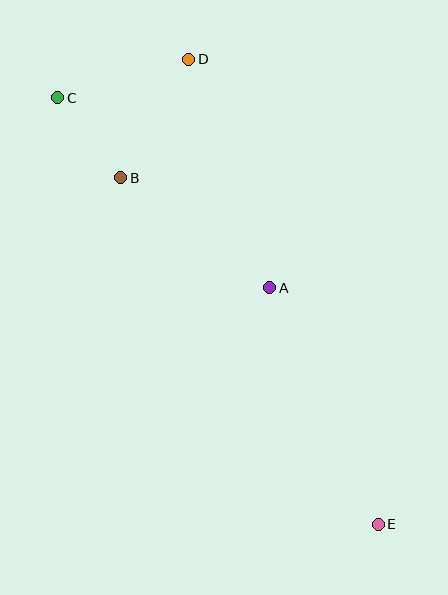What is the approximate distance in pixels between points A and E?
The distance between A and E is approximately 261 pixels.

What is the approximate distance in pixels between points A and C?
The distance between A and C is approximately 285 pixels.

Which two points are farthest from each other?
Points C and E are farthest from each other.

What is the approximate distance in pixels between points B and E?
The distance between B and E is approximately 432 pixels.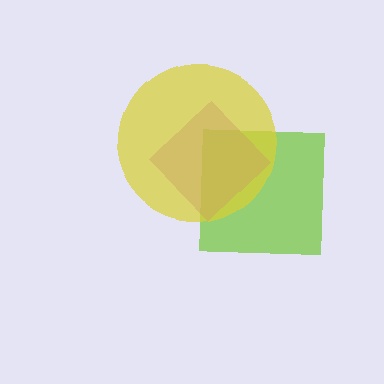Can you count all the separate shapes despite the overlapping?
Yes, there are 3 separate shapes.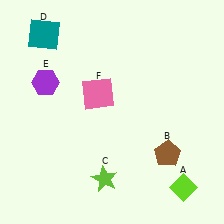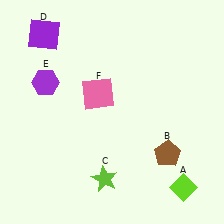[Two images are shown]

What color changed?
The square (D) changed from teal in Image 1 to purple in Image 2.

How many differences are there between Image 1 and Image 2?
There is 1 difference between the two images.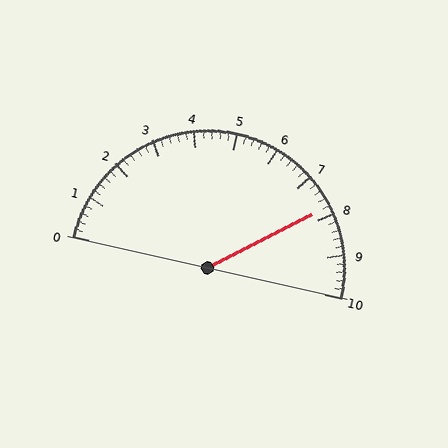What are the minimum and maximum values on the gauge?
The gauge ranges from 0 to 10.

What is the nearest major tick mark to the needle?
The nearest major tick mark is 8.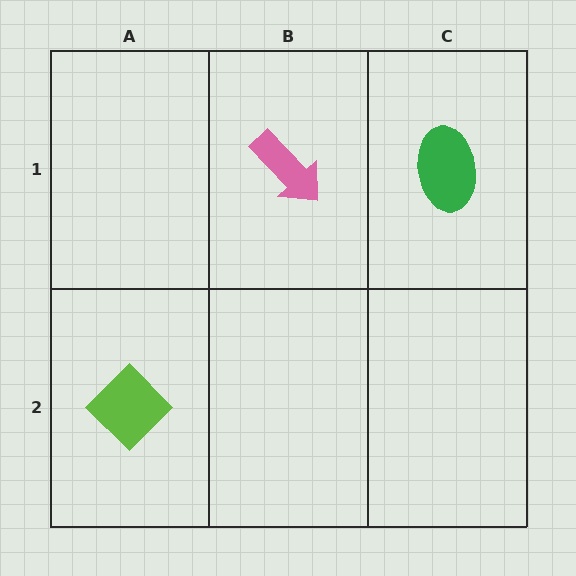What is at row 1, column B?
A pink arrow.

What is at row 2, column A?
A lime diamond.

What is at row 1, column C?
A green ellipse.